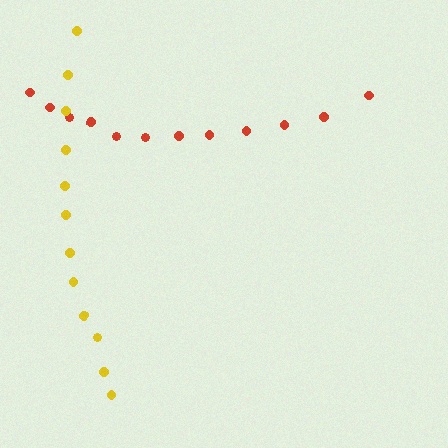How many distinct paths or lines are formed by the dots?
There are 2 distinct paths.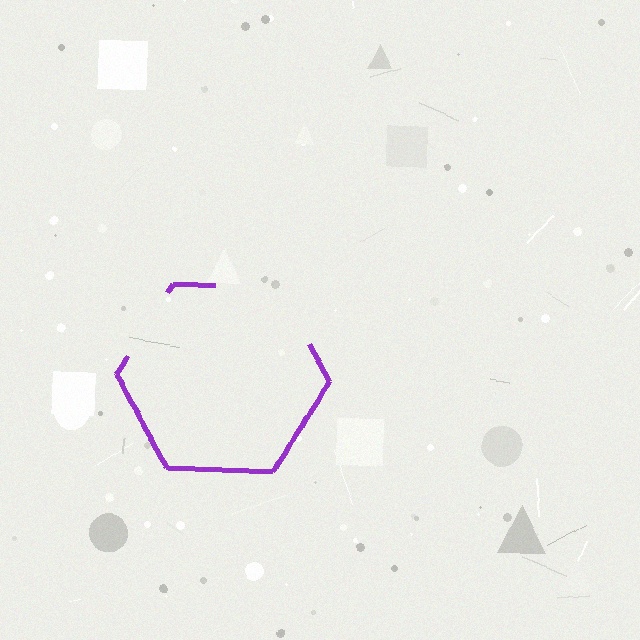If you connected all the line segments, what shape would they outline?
They would outline a hexagon.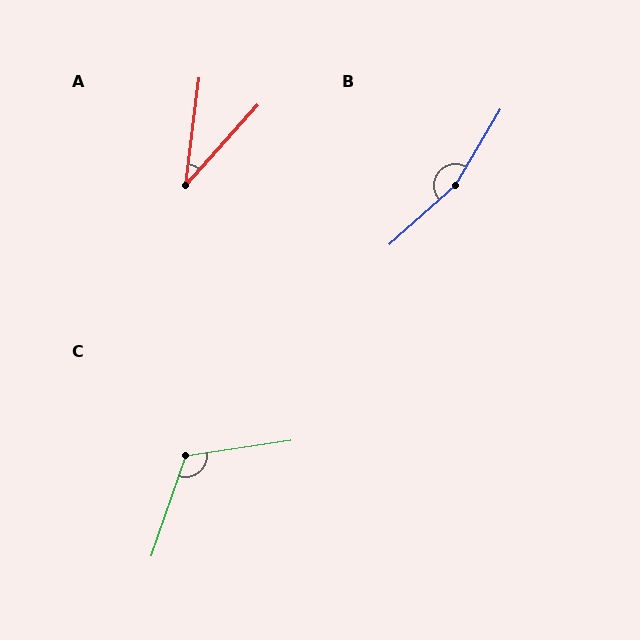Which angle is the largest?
B, at approximately 163 degrees.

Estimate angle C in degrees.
Approximately 117 degrees.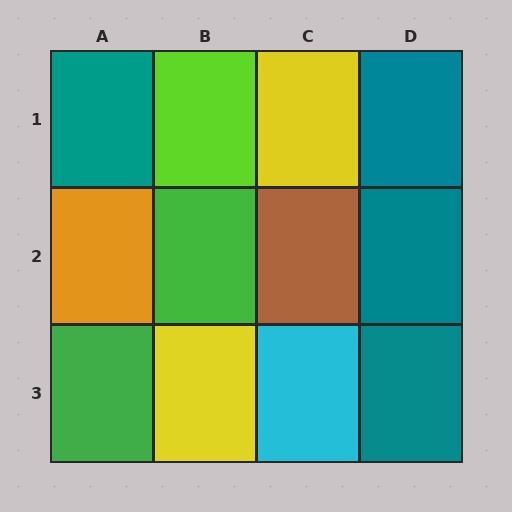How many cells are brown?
1 cell is brown.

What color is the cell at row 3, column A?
Green.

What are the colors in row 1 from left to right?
Teal, lime, yellow, teal.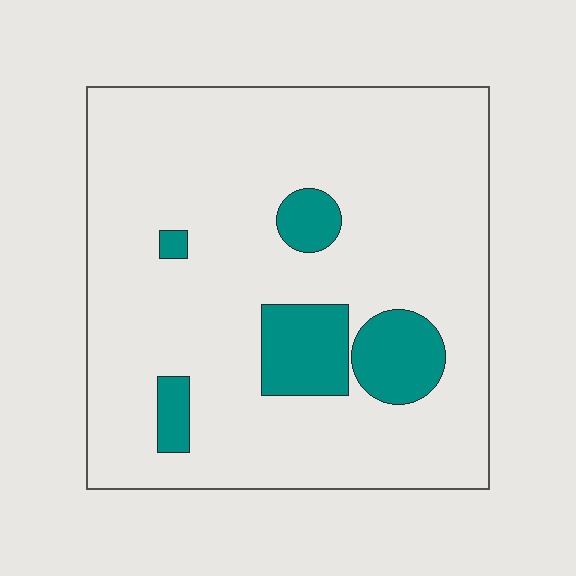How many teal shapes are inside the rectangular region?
5.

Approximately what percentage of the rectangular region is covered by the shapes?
Approximately 15%.